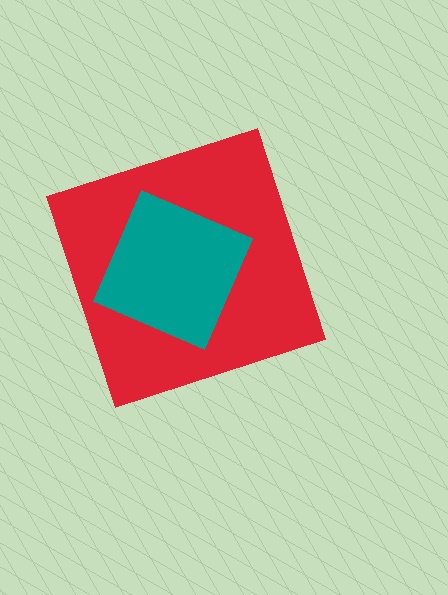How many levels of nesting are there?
2.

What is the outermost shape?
The red diamond.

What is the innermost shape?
The teal square.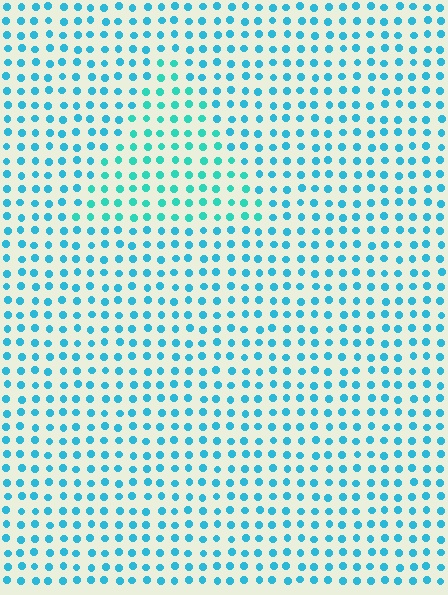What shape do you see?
I see a triangle.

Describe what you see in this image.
The image is filled with small cyan elements in a uniform arrangement. A triangle-shaped region is visible where the elements are tinted to a slightly different hue, forming a subtle color boundary.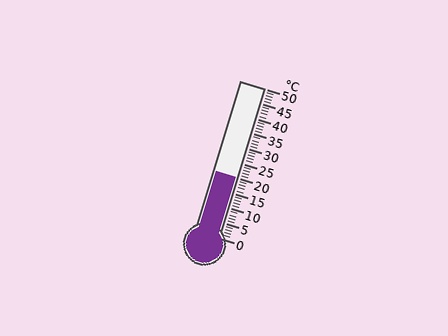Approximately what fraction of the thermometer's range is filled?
The thermometer is filled to approximately 40% of its range.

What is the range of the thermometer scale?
The thermometer scale ranges from 0°C to 50°C.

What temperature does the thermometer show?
The thermometer shows approximately 20°C.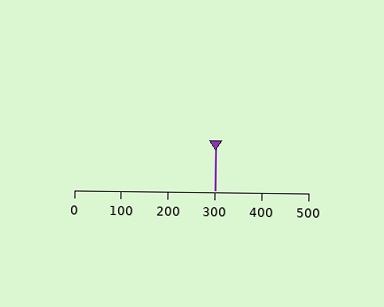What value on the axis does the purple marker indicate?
The marker indicates approximately 300.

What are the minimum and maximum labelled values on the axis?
The axis runs from 0 to 500.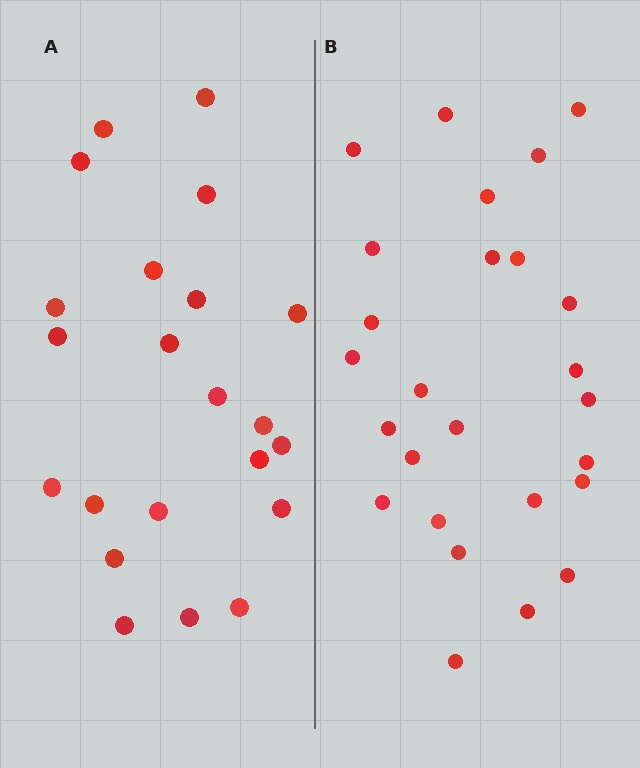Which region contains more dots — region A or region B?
Region B (the right region) has more dots.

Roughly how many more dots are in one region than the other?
Region B has about 4 more dots than region A.